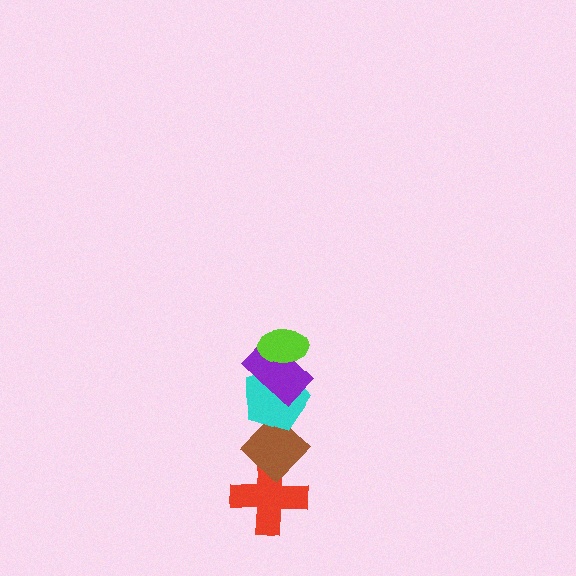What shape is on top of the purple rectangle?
The lime ellipse is on top of the purple rectangle.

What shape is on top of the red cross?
The brown diamond is on top of the red cross.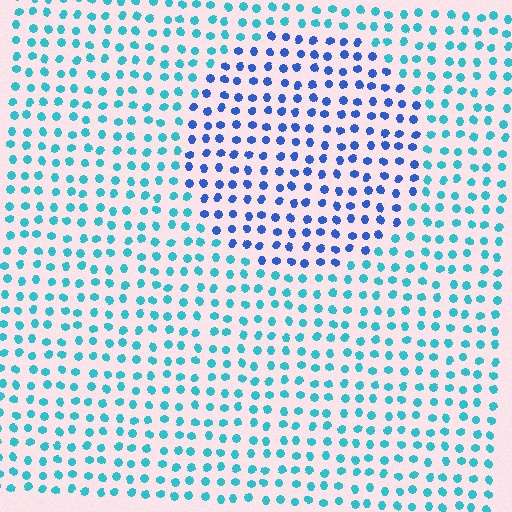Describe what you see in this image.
The image is filled with small cyan elements in a uniform arrangement. A circle-shaped region is visible where the elements are tinted to a slightly different hue, forming a subtle color boundary.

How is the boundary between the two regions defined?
The boundary is defined purely by a slight shift in hue (about 39 degrees). Spacing, size, and orientation are identical on both sides.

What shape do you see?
I see a circle.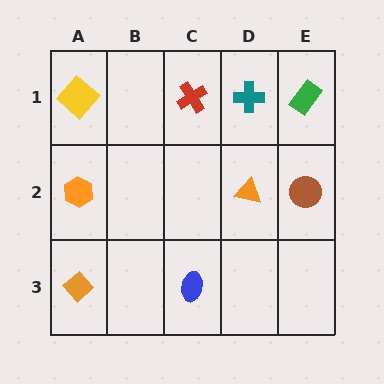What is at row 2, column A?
An orange hexagon.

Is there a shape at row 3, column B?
No, that cell is empty.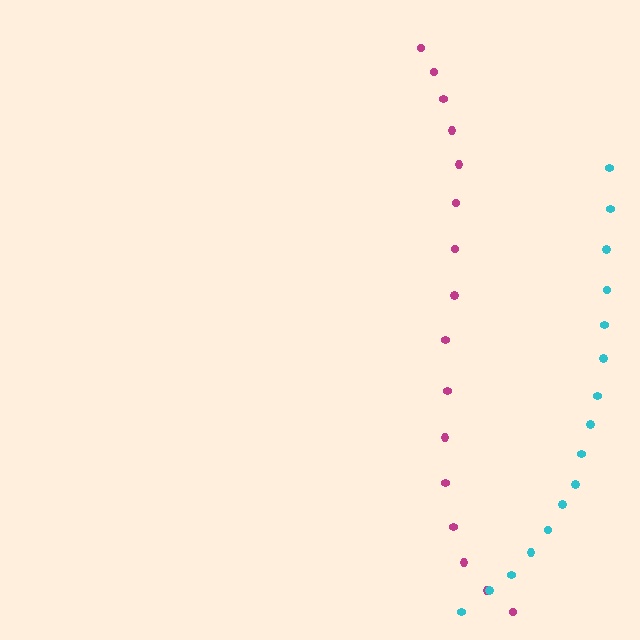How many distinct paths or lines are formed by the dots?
There are 2 distinct paths.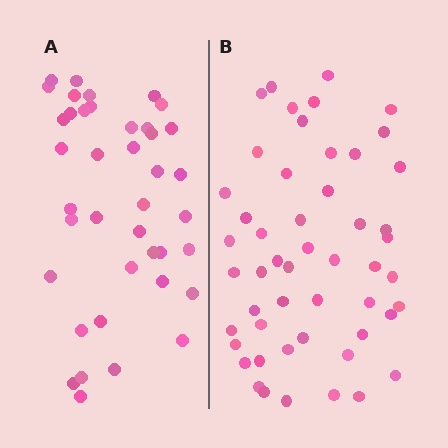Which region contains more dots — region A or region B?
Region B (the right region) has more dots.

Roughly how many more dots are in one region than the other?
Region B has roughly 12 or so more dots than region A.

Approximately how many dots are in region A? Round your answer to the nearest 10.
About 40 dots.